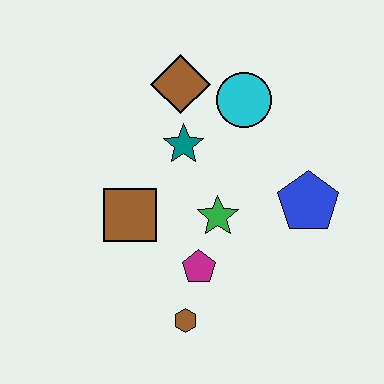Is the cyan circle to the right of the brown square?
Yes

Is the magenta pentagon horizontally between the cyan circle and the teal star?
Yes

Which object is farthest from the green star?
The brown diamond is farthest from the green star.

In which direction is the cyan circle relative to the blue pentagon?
The cyan circle is above the blue pentagon.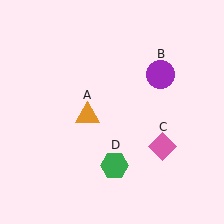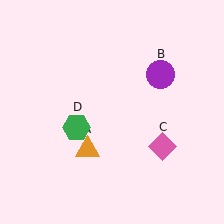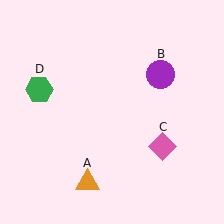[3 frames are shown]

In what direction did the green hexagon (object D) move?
The green hexagon (object D) moved up and to the left.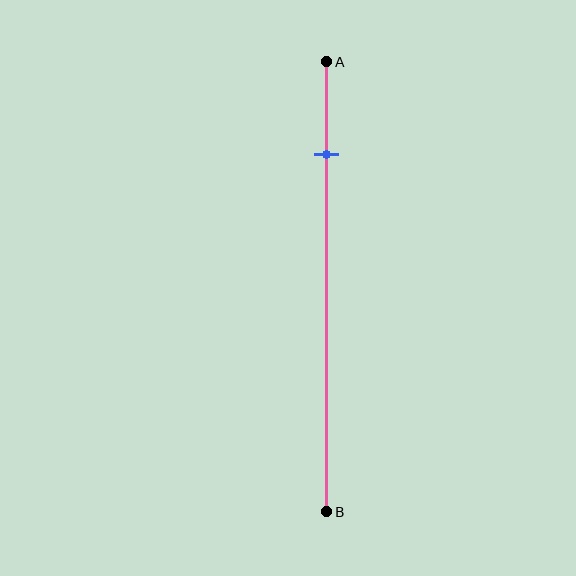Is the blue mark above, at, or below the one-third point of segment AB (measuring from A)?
The blue mark is above the one-third point of segment AB.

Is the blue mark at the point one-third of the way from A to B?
No, the mark is at about 20% from A, not at the 33% one-third point.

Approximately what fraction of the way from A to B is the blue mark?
The blue mark is approximately 20% of the way from A to B.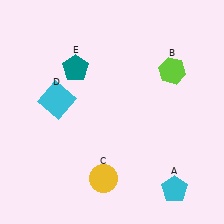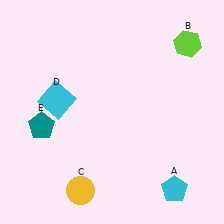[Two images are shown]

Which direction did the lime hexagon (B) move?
The lime hexagon (B) moved up.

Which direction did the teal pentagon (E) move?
The teal pentagon (E) moved down.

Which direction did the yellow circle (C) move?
The yellow circle (C) moved left.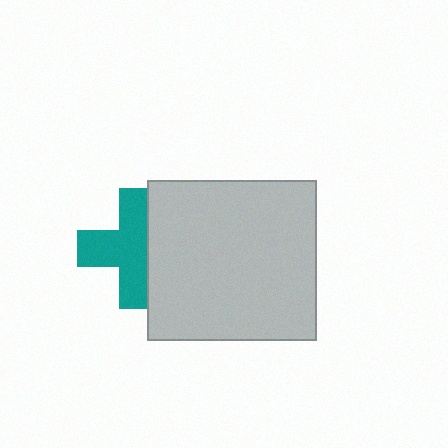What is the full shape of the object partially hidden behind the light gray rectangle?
The partially hidden object is a teal cross.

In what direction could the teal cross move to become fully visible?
The teal cross could move left. That would shift it out from behind the light gray rectangle entirely.